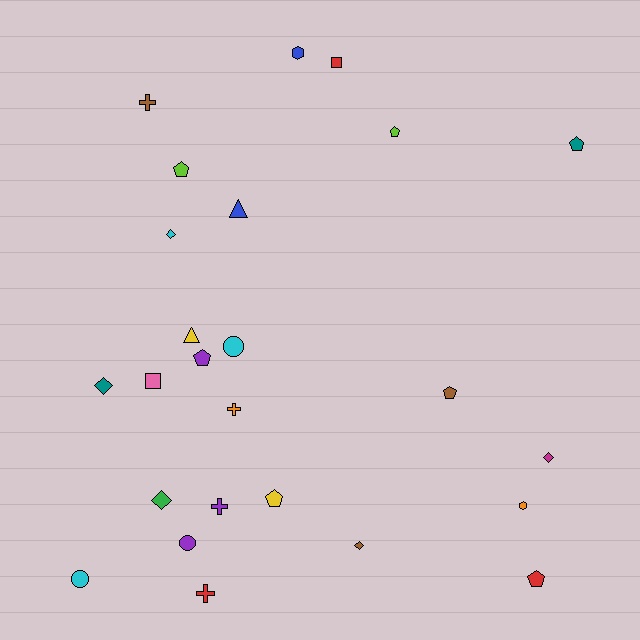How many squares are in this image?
There are 2 squares.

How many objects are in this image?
There are 25 objects.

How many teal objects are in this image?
There are 2 teal objects.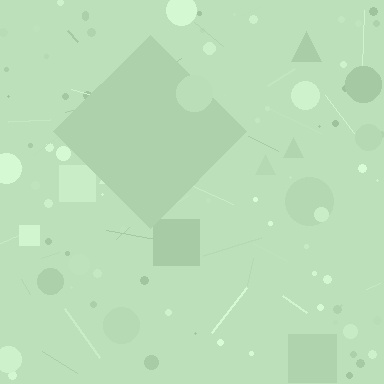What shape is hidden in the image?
A diamond is hidden in the image.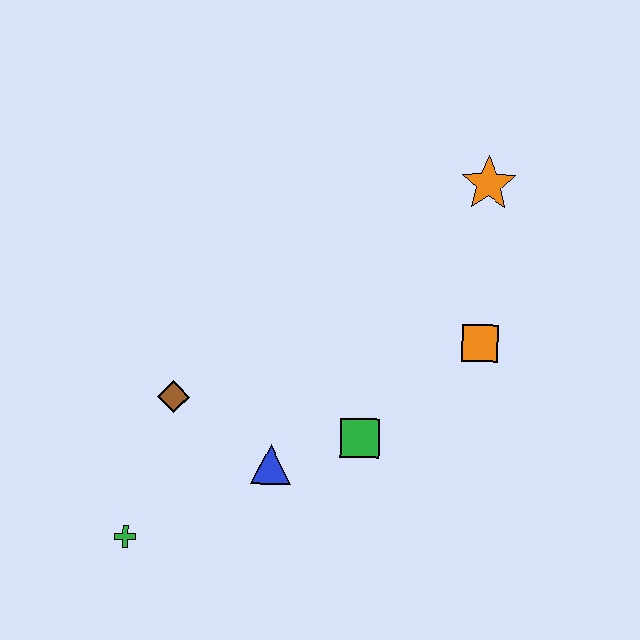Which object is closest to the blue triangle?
The green square is closest to the blue triangle.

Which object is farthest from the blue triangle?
The orange star is farthest from the blue triangle.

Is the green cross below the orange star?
Yes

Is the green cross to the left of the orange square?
Yes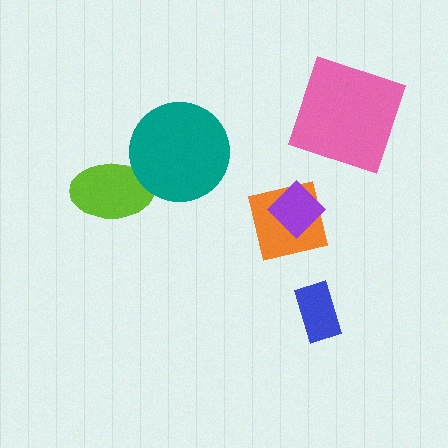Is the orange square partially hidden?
Yes, it is partially covered by another shape.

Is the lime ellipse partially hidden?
Yes, it is partially covered by another shape.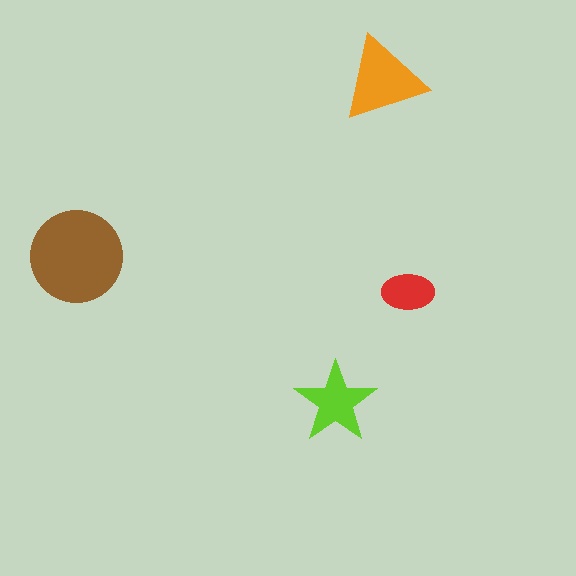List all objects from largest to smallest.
The brown circle, the orange triangle, the lime star, the red ellipse.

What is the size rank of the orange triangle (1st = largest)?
2nd.